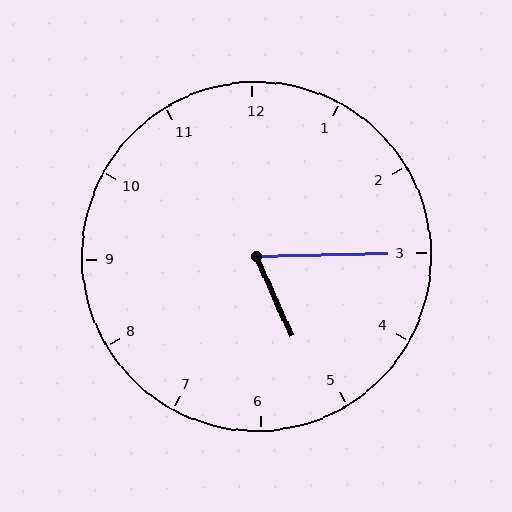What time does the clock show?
5:15.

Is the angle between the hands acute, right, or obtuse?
It is acute.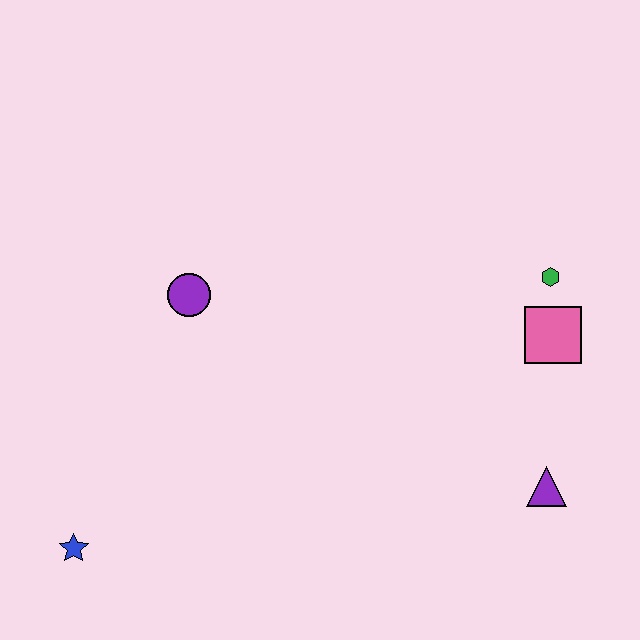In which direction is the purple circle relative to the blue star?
The purple circle is above the blue star.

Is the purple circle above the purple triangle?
Yes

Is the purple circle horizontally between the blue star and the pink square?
Yes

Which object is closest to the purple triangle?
The pink square is closest to the purple triangle.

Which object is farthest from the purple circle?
The purple triangle is farthest from the purple circle.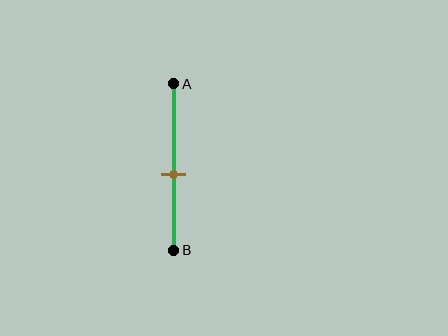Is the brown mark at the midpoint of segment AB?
No, the mark is at about 55% from A, not at the 50% midpoint.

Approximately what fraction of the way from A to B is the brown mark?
The brown mark is approximately 55% of the way from A to B.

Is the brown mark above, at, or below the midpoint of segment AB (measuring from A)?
The brown mark is below the midpoint of segment AB.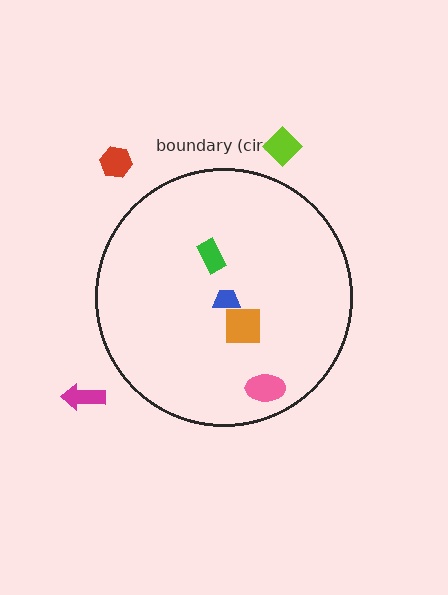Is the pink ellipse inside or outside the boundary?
Inside.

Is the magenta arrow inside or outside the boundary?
Outside.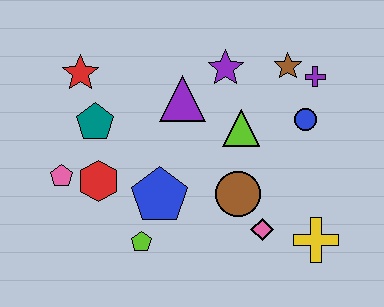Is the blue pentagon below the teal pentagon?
Yes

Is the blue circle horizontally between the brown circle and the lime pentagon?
No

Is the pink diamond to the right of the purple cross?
No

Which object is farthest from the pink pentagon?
The purple cross is farthest from the pink pentagon.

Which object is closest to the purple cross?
The brown star is closest to the purple cross.